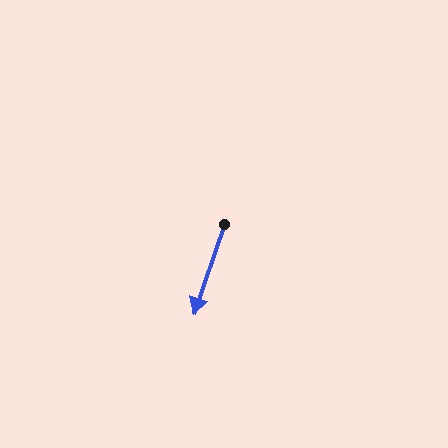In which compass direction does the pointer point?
South.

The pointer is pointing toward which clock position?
Roughly 7 o'clock.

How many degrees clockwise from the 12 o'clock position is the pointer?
Approximately 199 degrees.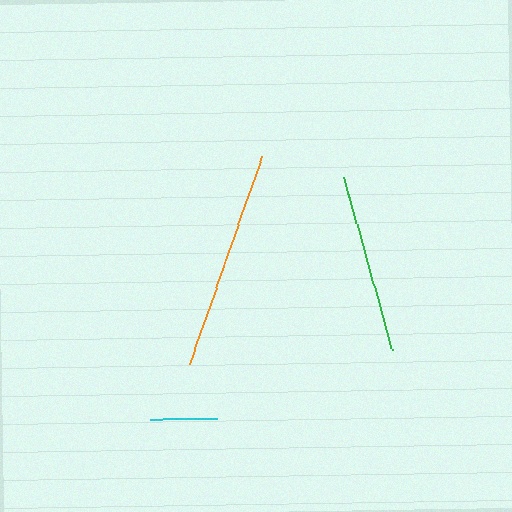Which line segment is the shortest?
The cyan line is the shortest at approximately 66 pixels.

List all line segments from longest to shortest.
From longest to shortest: orange, green, cyan.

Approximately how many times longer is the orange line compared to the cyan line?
The orange line is approximately 3.3 times the length of the cyan line.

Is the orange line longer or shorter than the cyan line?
The orange line is longer than the cyan line.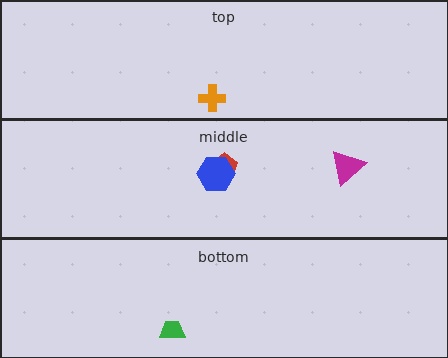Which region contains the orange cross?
The top region.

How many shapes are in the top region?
1.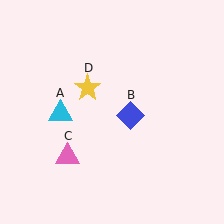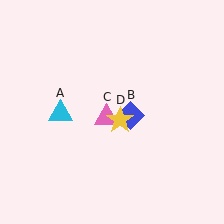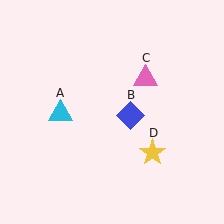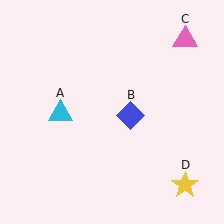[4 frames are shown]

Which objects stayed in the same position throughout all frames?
Cyan triangle (object A) and blue diamond (object B) remained stationary.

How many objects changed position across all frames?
2 objects changed position: pink triangle (object C), yellow star (object D).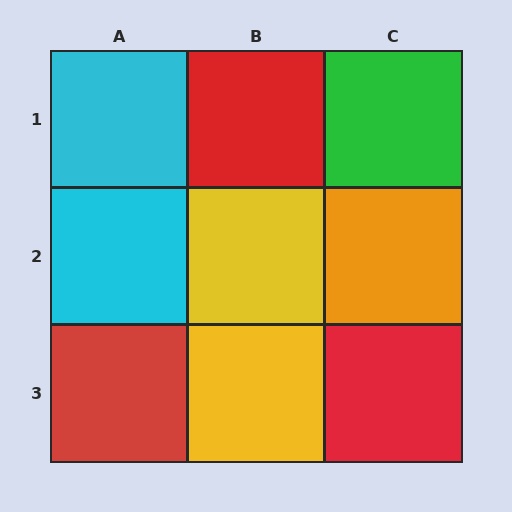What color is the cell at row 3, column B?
Yellow.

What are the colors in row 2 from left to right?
Cyan, yellow, orange.